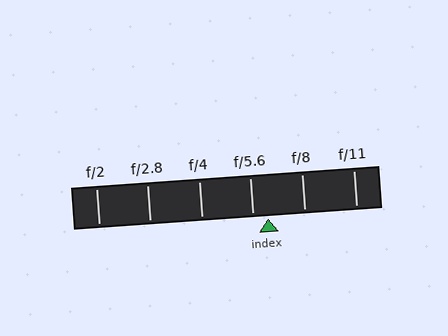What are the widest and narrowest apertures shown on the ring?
The widest aperture shown is f/2 and the narrowest is f/11.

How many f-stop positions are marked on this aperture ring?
There are 6 f-stop positions marked.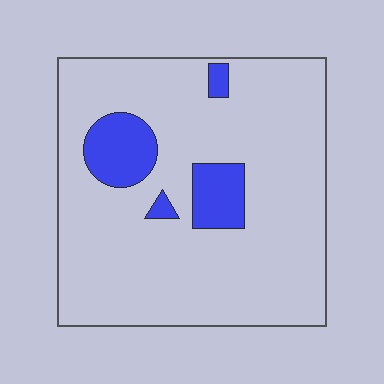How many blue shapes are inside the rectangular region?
4.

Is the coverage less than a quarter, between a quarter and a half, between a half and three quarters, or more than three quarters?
Less than a quarter.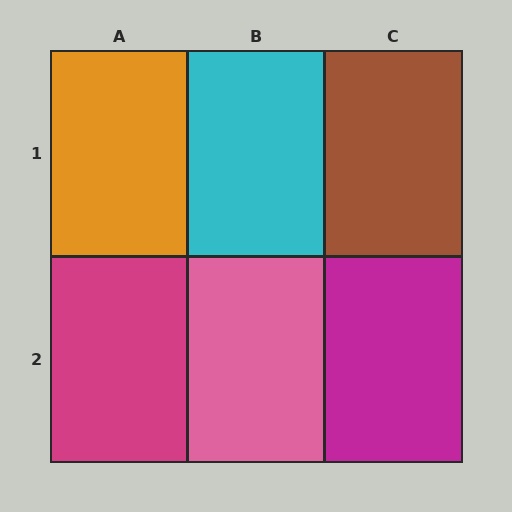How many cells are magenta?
2 cells are magenta.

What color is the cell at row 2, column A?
Magenta.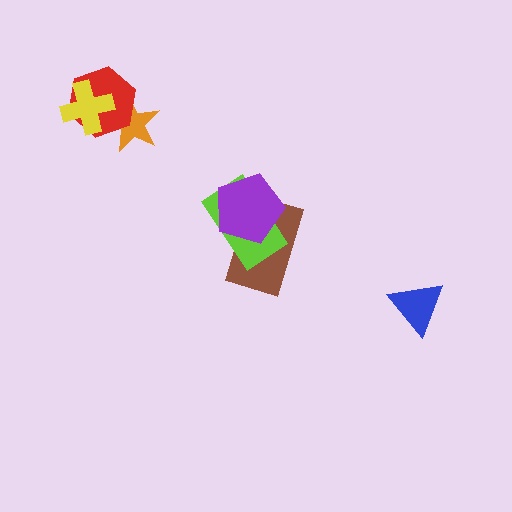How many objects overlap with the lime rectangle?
2 objects overlap with the lime rectangle.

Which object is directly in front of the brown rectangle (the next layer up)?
The lime rectangle is directly in front of the brown rectangle.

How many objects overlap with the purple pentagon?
2 objects overlap with the purple pentagon.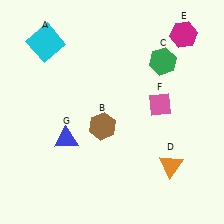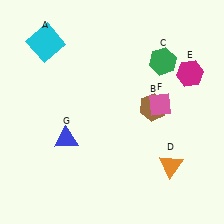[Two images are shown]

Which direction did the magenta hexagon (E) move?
The magenta hexagon (E) moved down.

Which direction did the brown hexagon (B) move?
The brown hexagon (B) moved right.